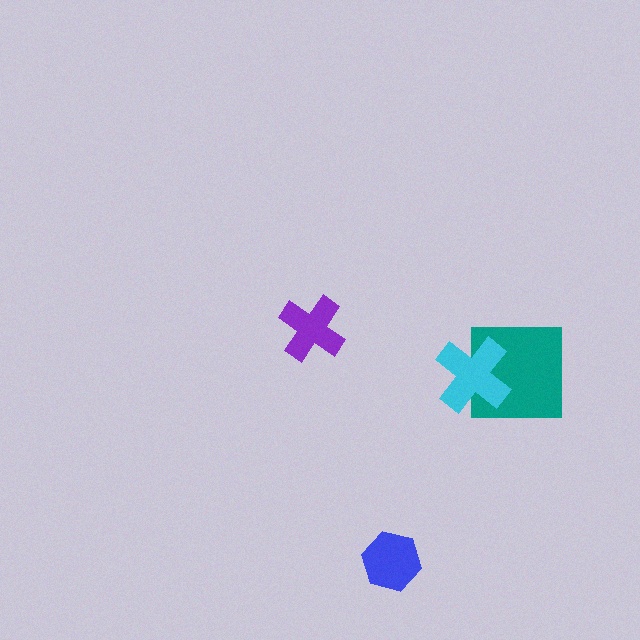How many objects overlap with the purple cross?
0 objects overlap with the purple cross.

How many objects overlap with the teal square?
1 object overlaps with the teal square.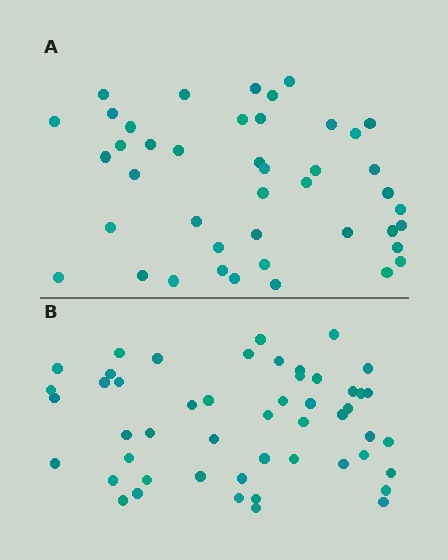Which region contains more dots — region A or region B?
Region B (the bottom region) has more dots.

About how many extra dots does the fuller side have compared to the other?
Region B has roughly 8 or so more dots than region A.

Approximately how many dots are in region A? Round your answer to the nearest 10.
About 40 dots. (The exact count is 43, which rounds to 40.)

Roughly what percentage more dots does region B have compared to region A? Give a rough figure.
About 15% more.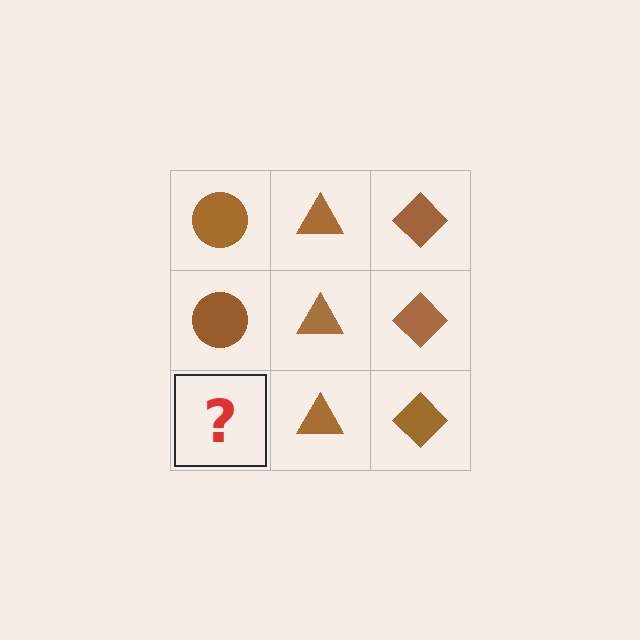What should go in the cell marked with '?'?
The missing cell should contain a brown circle.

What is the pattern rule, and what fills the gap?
The rule is that each column has a consistent shape. The gap should be filled with a brown circle.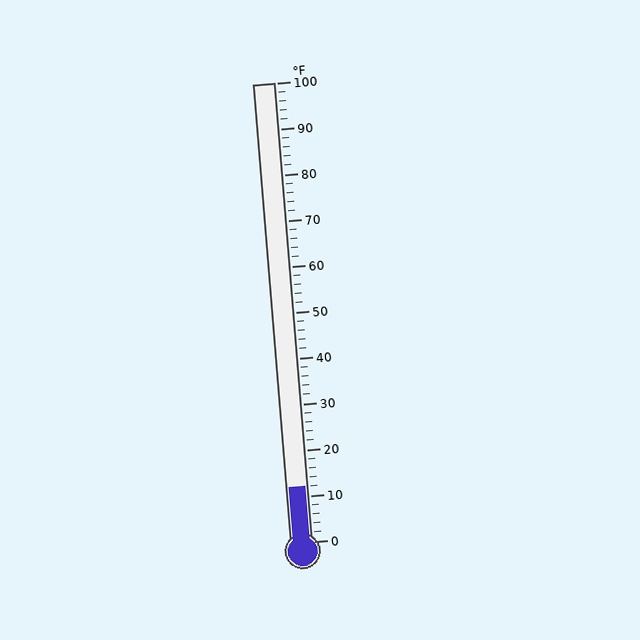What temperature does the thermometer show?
The thermometer shows approximately 12°F.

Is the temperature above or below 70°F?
The temperature is below 70°F.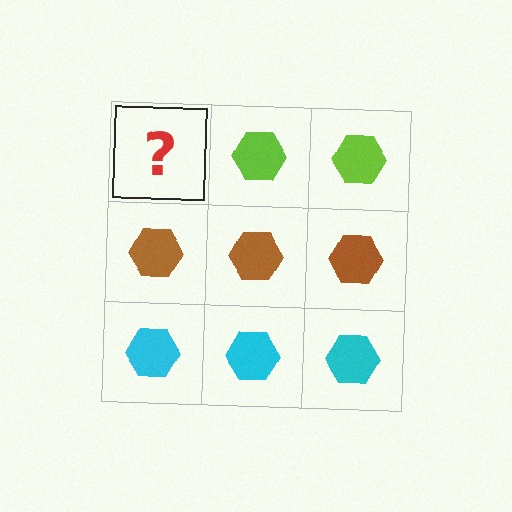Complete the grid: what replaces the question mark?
The question mark should be replaced with a lime hexagon.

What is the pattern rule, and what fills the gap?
The rule is that each row has a consistent color. The gap should be filled with a lime hexagon.